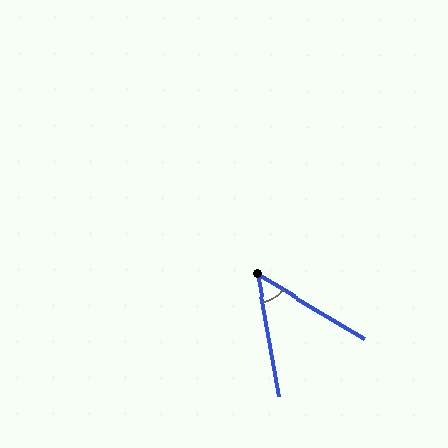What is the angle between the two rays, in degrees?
Approximately 49 degrees.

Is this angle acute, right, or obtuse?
It is acute.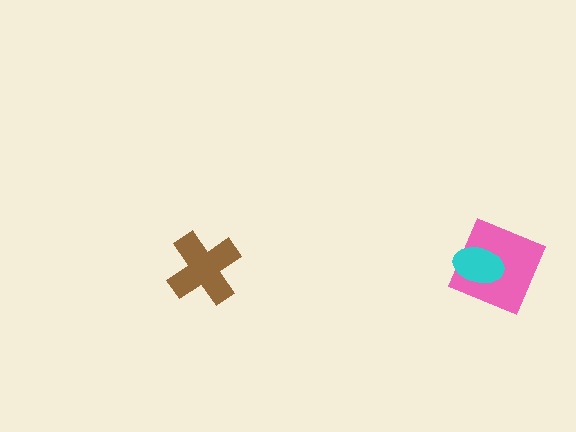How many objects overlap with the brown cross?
0 objects overlap with the brown cross.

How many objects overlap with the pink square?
1 object overlaps with the pink square.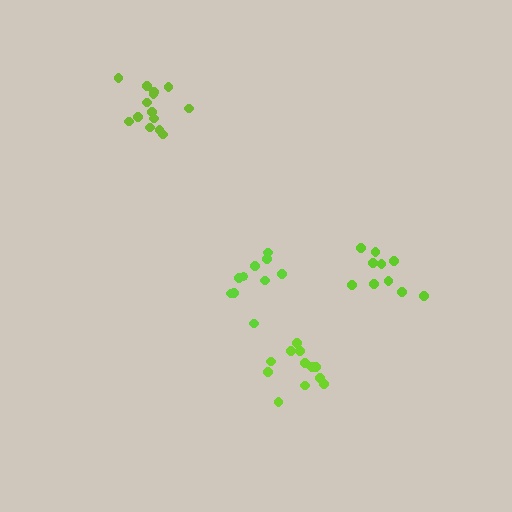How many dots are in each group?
Group 1: 10 dots, Group 2: 14 dots, Group 3: 10 dots, Group 4: 12 dots (46 total).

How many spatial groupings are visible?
There are 4 spatial groupings.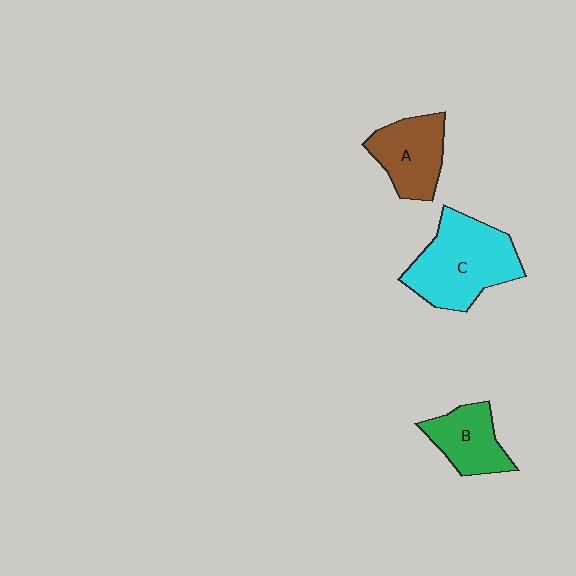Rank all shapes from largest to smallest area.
From largest to smallest: C (cyan), A (brown), B (green).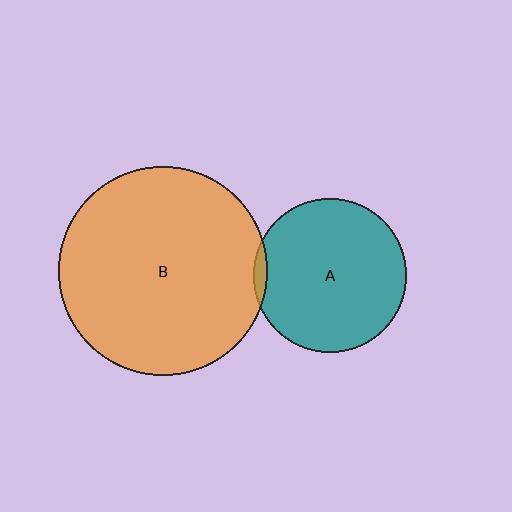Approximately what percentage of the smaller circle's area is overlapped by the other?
Approximately 5%.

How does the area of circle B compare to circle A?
Approximately 1.8 times.